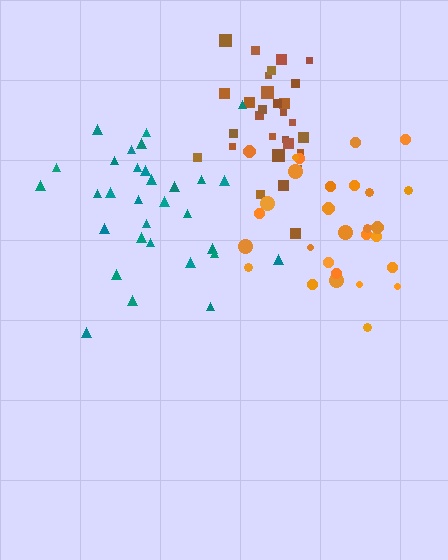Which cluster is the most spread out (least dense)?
Teal.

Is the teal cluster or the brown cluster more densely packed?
Brown.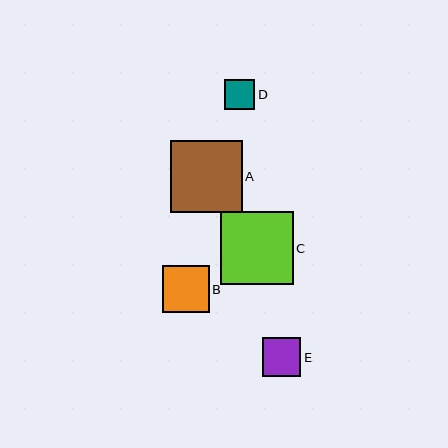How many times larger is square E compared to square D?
Square E is approximately 1.3 times the size of square D.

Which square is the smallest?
Square D is the smallest with a size of approximately 30 pixels.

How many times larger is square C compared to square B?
Square C is approximately 1.6 times the size of square B.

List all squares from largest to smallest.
From largest to smallest: C, A, B, E, D.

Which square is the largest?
Square C is the largest with a size of approximately 73 pixels.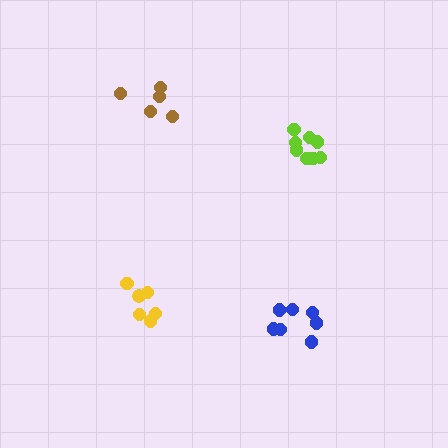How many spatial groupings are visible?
There are 4 spatial groupings.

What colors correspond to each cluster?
The clusters are colored: brown, lime, blue, yellow.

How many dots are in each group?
Group 1: 5 dots, Group 2: 8 dots, Group 3: 7 dots, Group 4: 6 dots (26 total).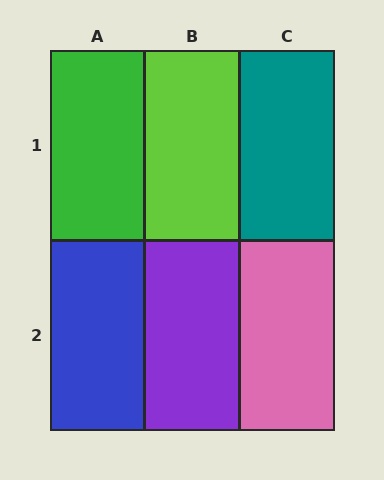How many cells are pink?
1 cell is pink.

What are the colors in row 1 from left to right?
Green, lime, teal.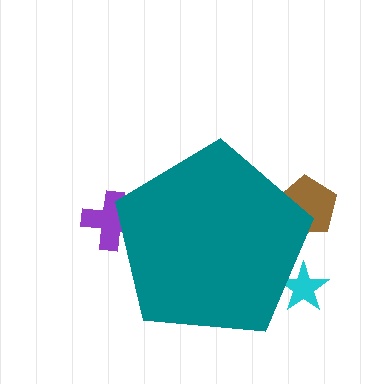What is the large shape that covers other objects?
A teal pentagon.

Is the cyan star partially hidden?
Yes, the cyan star is partially hidden behind the teal pentagon.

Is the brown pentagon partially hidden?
Yes, the brown pentagon is partially hidden behind the teal pentagon.